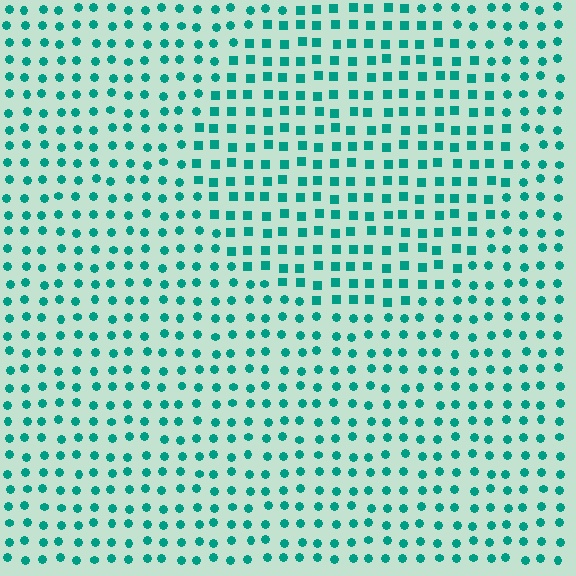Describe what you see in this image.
The image is filled with small teal elements arranged in a uniform grid. A circle-shaped region contains squares, while the surrounding area contains circles. The boundary is defined purely by the change in element shape.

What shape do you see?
I see a circle.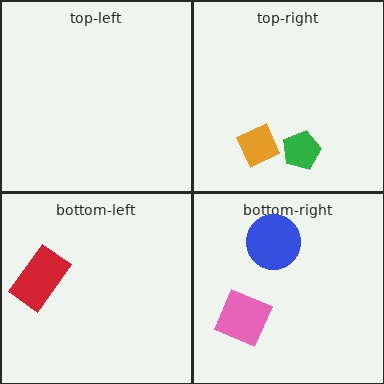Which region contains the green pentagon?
The top-right region.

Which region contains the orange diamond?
The top-right region.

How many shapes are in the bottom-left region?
1.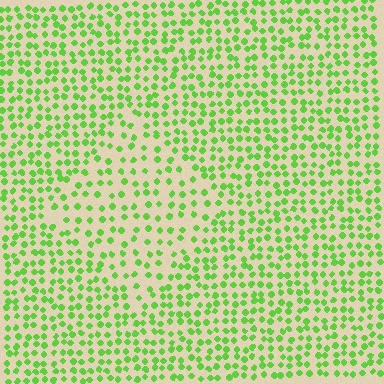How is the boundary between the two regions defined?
The boundary is defined by a change in element density (approximately 1.7x ratio). All elements are the same color, size, and shape.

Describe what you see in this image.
The image contains small lime elements arranged at two different densities. A diamond-shaped region is visible where the elements are less densely packed than the surrounding area.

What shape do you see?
I see a diamond.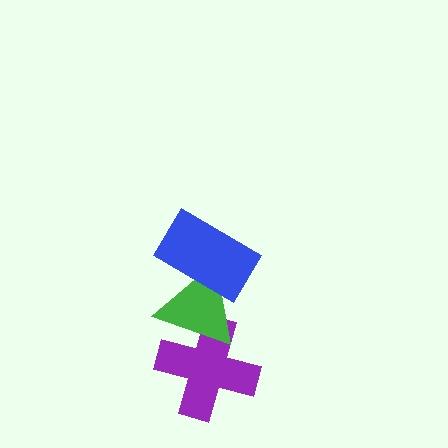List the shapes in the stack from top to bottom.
From top to bottom: the blue rectangle, the green triangle, the purple cross.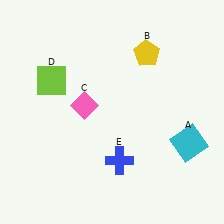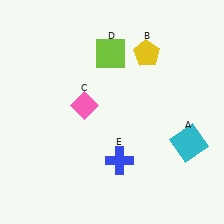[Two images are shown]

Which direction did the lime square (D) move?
The lime square (D) moved right.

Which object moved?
The lime square (D) moved right.